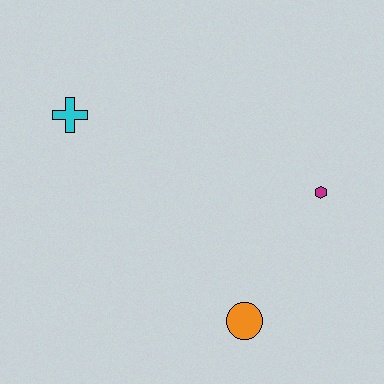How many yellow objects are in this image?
There are no yellow objects.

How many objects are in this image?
There are 3 objects.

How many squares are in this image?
There are no squares.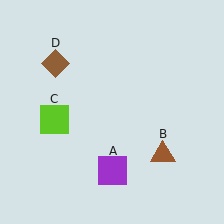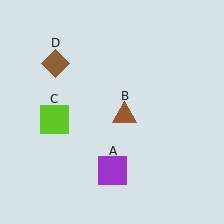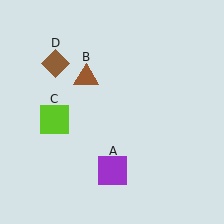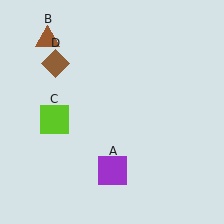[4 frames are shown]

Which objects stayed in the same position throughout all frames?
Purple square (object A) and lime square (object C) and brown diamond (object D) remained stationary.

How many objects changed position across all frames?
1 object changed position: brown triangle (object B).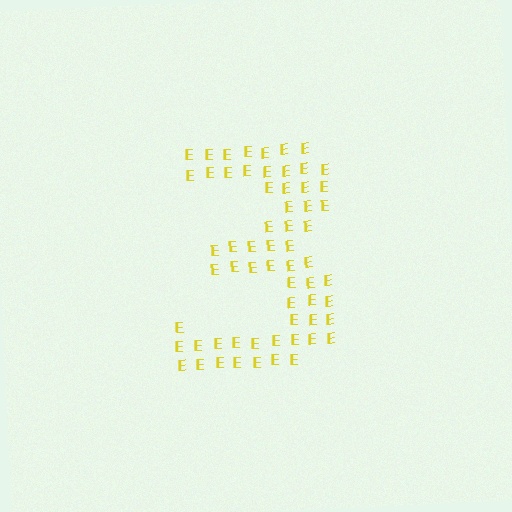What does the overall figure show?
The overall figure shows the digit 3.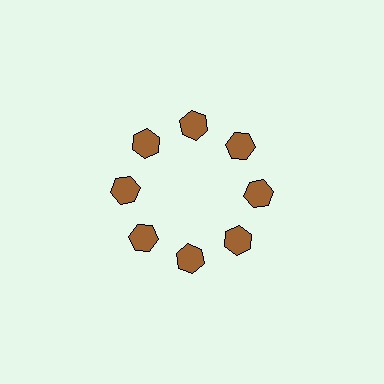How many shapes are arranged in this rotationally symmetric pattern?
There are 8 shapes, arranged in 8 groups of 1.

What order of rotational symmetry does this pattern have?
This pattern has 8-fold rotational symmetry.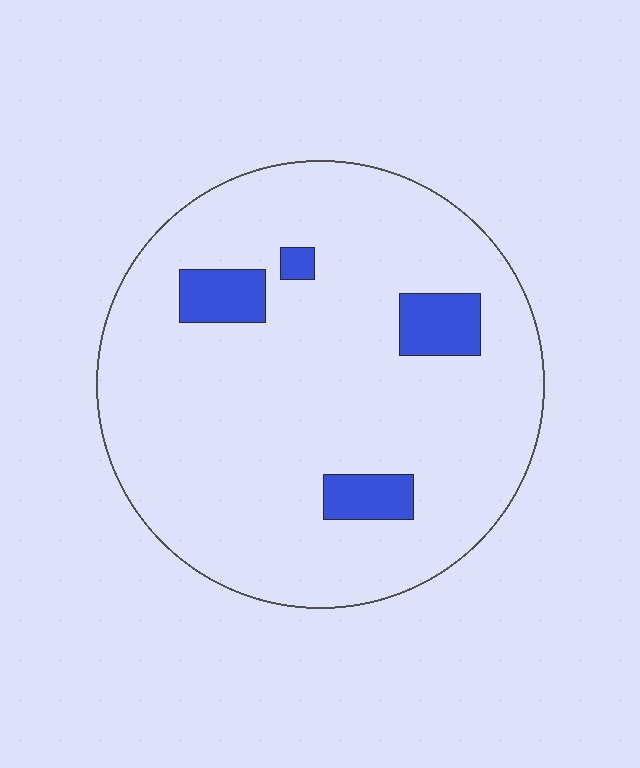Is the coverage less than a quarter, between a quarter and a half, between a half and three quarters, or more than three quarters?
Less than a quarter.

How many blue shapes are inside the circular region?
4.